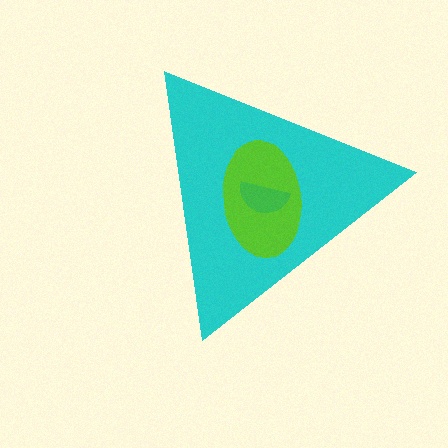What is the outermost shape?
The cyan triangle.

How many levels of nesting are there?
3.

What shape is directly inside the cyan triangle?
The lime ellipse.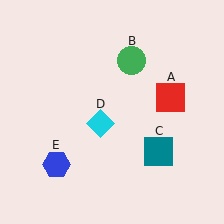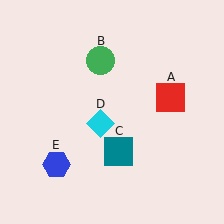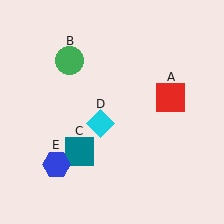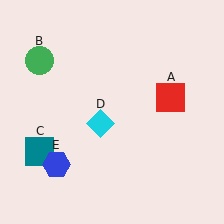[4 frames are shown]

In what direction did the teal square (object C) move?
The teal square (object C) moved left.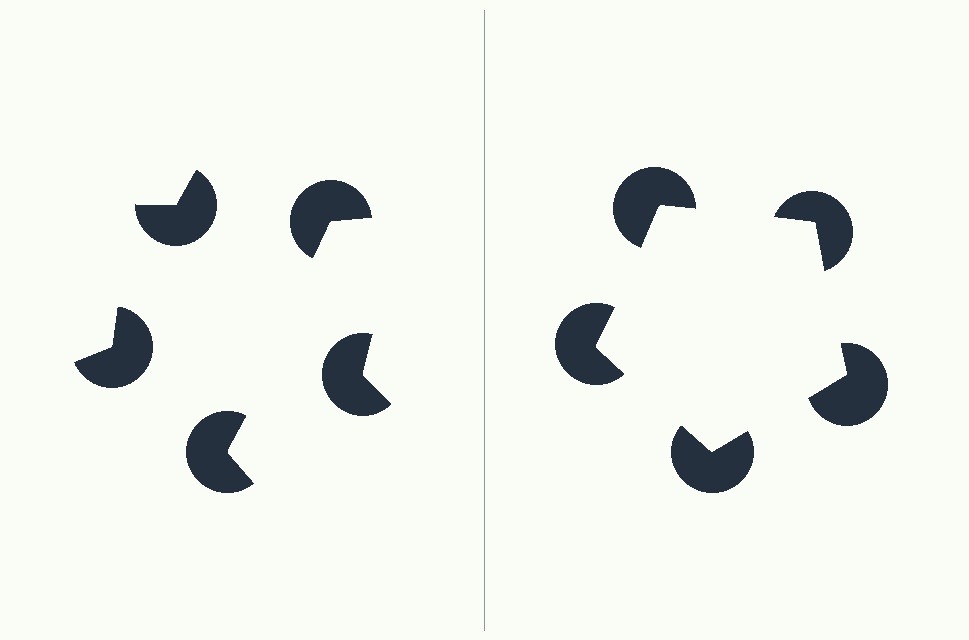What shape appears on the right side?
An illusory pentagon.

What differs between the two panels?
The pac-man discs are positioned identically on both sides; only the wedge orientations differ. On the right they align to a pentagon; on the left they are misaligned.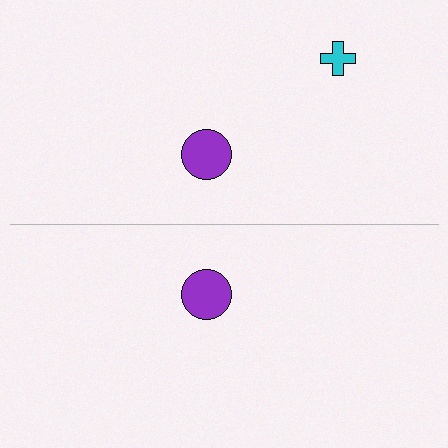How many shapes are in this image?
There are 3 shapes in this image.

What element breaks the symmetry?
A cyan cross is missing from the bottom side.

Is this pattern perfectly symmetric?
No, the pattern is not perfectly symmetric. A cyan cross is missing from the bottom side.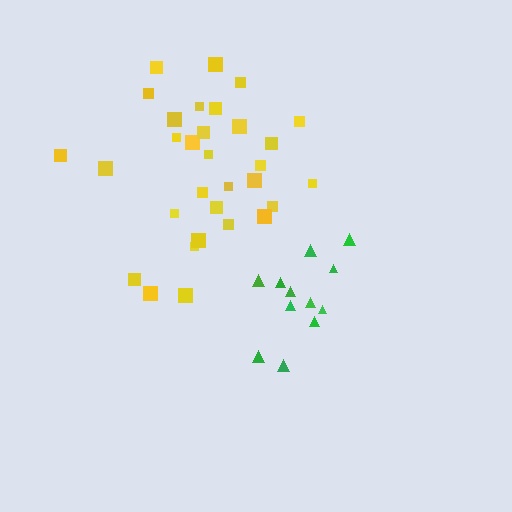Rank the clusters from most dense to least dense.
green, yellow.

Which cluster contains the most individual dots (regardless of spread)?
Yellow (32).